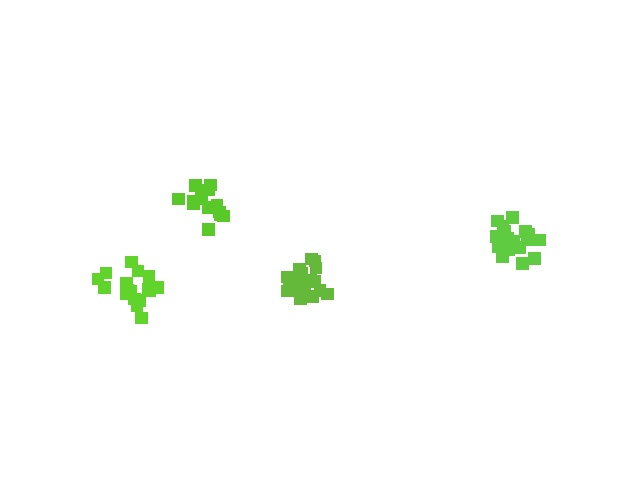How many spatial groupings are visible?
There are 4 spatial groupings.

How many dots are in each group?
Group 1: 18 dots, Group 2: 18 dots, Group 3: 14 dots, Group 4: 20 dots (70 total).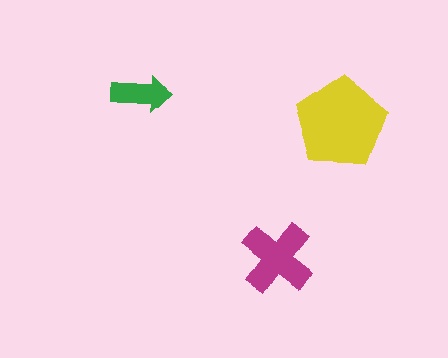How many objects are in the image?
There are 3 objects in the image.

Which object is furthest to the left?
The green arrow is leftmost.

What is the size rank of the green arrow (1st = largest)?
3rd.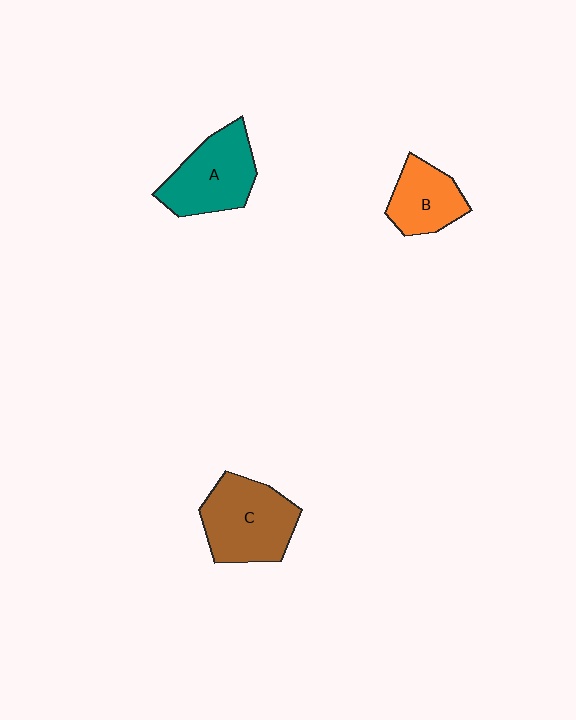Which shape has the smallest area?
Shape B (orange).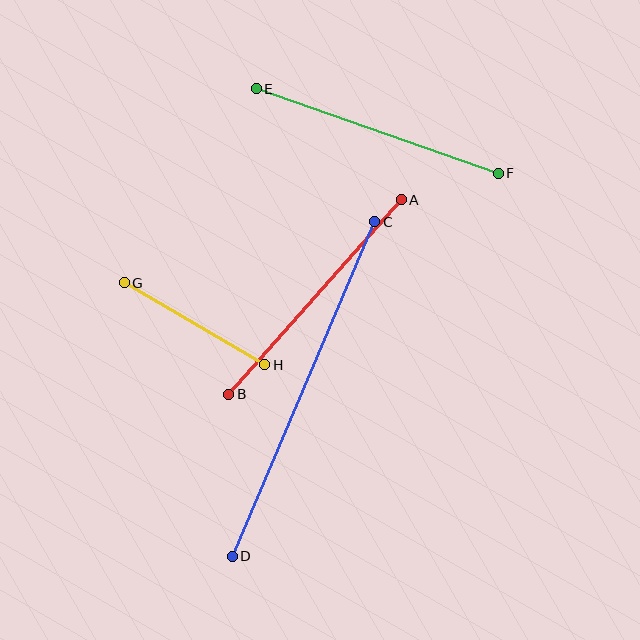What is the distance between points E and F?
The distance is approximately 257 pixels.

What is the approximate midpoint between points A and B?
The midpoint is at approximately (315, 297) pixels.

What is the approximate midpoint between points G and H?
The midpoint is at approximately (195, 324) pixels.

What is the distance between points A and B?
The distance is approximately 260 pixels.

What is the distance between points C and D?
The distance is approximately 364 pixels.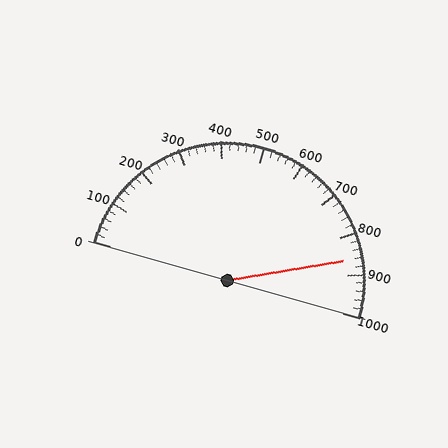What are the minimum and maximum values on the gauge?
The gauge ranges from 0 to 1000.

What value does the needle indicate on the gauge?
The needle indicates approximately 860.